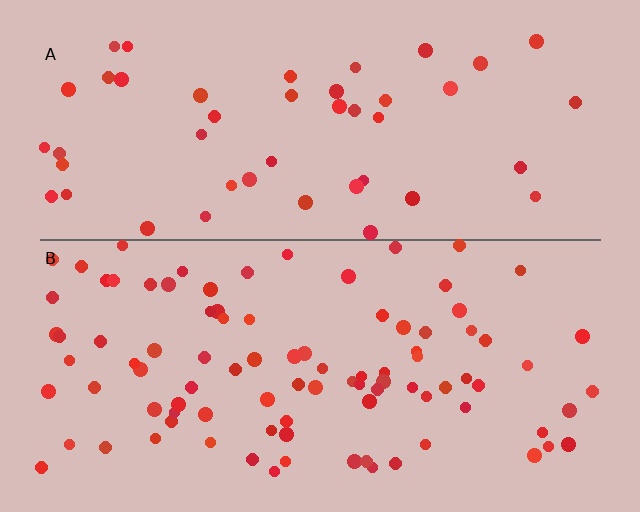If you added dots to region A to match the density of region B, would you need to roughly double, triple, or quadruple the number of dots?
Approximately double.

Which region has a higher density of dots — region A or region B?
B (the bottom).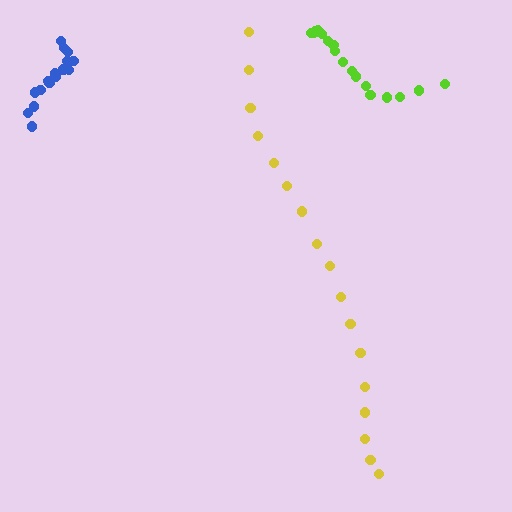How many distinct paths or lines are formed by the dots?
There are 3 distinct paths.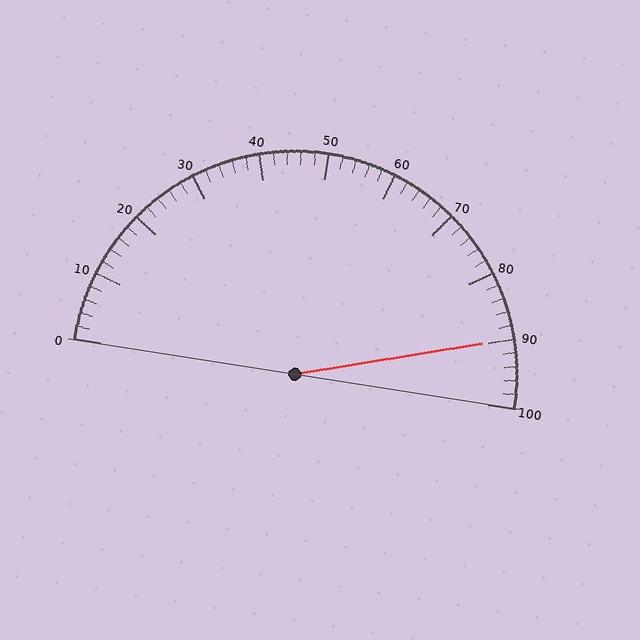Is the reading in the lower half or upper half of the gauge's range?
The reading is in the upper half of the range (0 to 100).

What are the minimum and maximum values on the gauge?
The gauge ranges from 0 to 100.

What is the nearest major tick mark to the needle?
The nearest major tick mark is 90.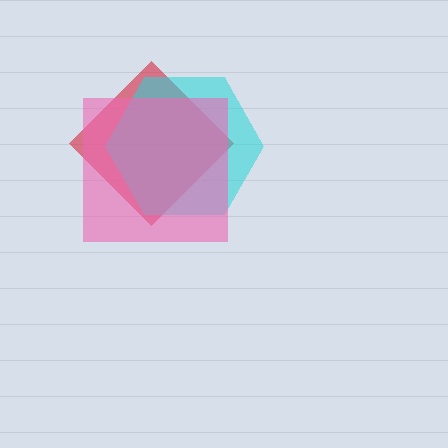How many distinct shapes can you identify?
There are 3 distinct shapes: a red diamond, a cyan hexagon, a pink square.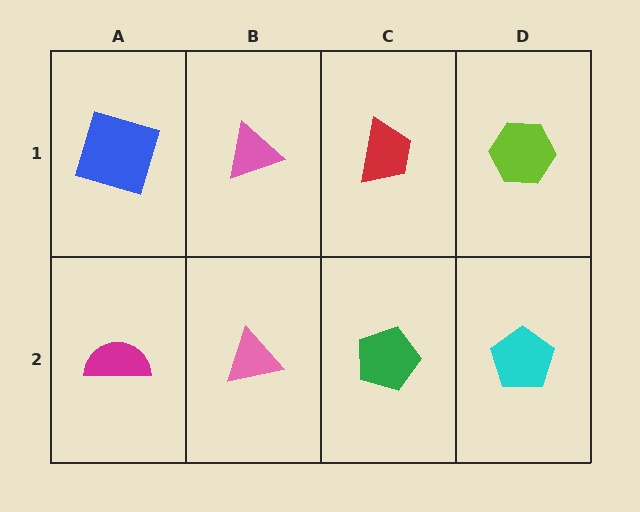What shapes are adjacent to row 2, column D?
A lime hexagon (row 1, column D), a green pentagon (row 2, column C).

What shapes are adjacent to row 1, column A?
A magenta semicircle (row 2, column A), a pink triangle (row 1, column B).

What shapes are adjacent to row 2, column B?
A pink triangle (row 1, column B), a magenta semicircle (row 2, column A), a green pentagon (row 2, column C).